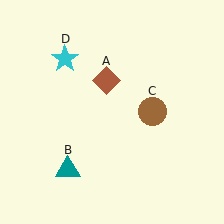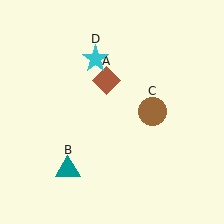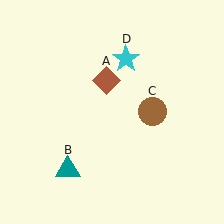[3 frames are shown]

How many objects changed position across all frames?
1 object changed position: cyan star (object D).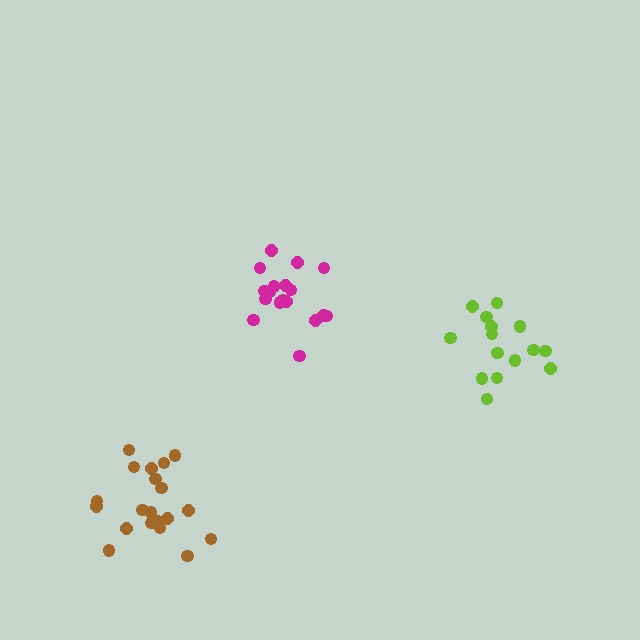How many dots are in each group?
Group 1: 15 dots, Group 2: 20 dots, Group 3: 18 dots (53 total).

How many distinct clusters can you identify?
There are 3 distinct clusters.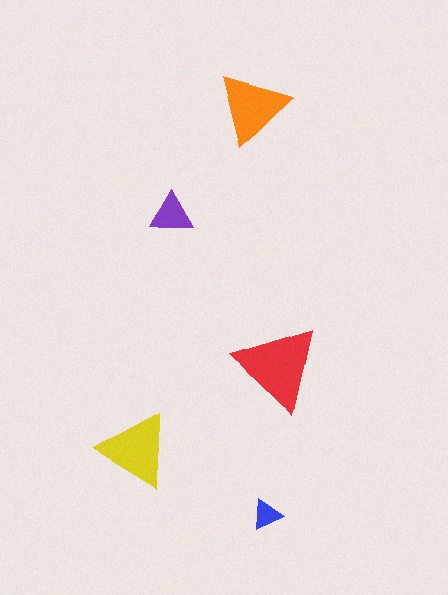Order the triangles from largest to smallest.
the red one, the yellow one, the orange one, the purple one, the blue one.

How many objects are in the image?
There are 5 objects in the image.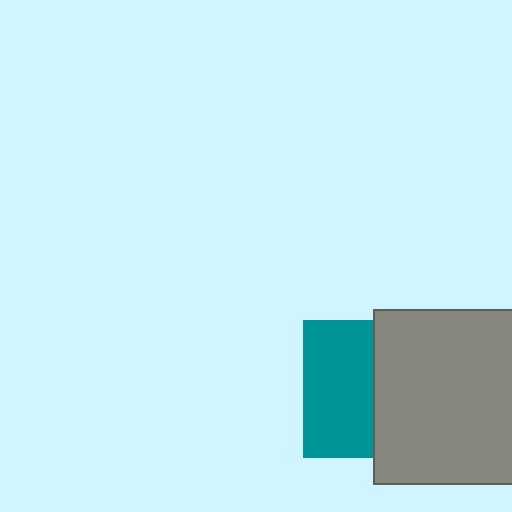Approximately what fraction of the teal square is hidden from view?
Roughly 49% of the teal square is hidden behind the gray square.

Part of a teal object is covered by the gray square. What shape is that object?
It is a square.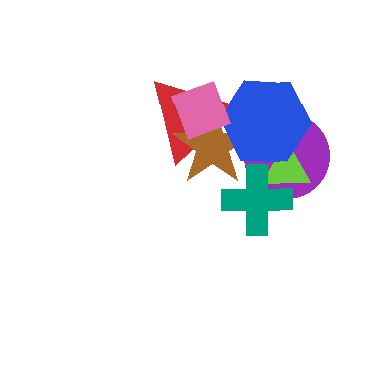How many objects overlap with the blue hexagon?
5 objects overlap with the blue hexagon.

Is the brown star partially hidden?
Yes, it is partially covered by another shape.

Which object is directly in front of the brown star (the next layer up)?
The blue hexagon is directly in front of the brown star.